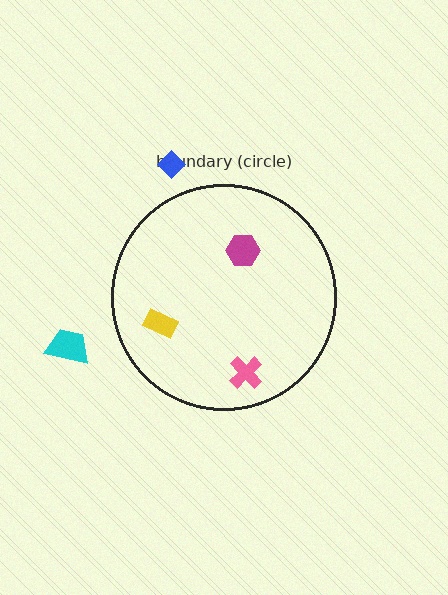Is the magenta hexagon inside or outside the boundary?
Inside.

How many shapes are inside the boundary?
3 inside, 2 outside.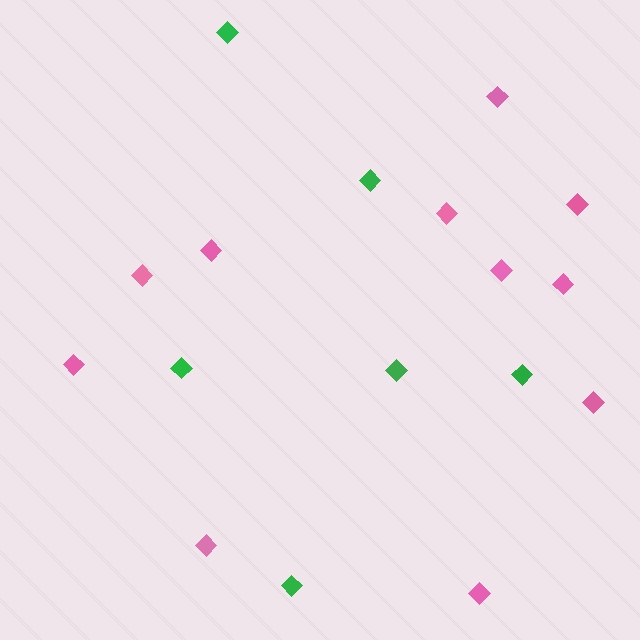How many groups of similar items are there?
There are 2 groups: one group of pink diamonds (11) and one group of green diamonds (6).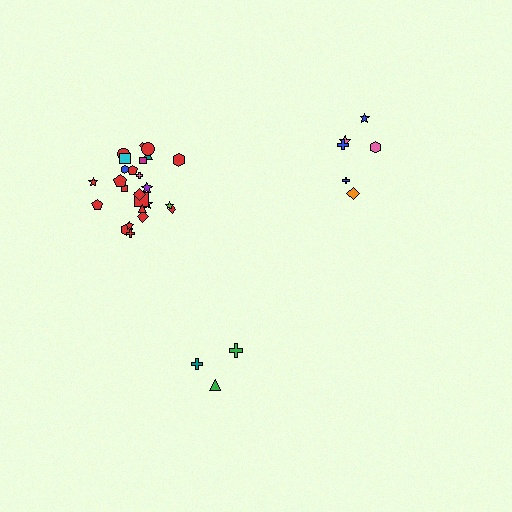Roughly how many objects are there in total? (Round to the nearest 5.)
Roughly 35 objects in total.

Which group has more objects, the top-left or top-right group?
The top-left group.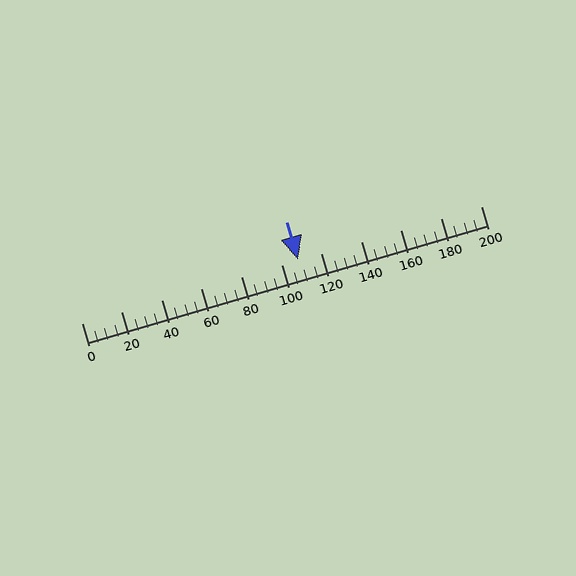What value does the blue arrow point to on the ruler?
The blue arrow points to approximately 108.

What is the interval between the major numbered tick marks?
The major tick marks are spaced 20 units apart.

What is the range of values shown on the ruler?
The ruler shows values from 0 to 200.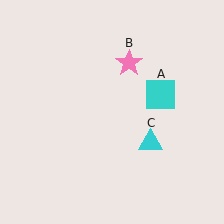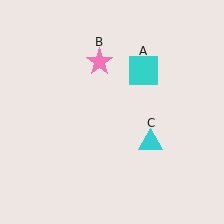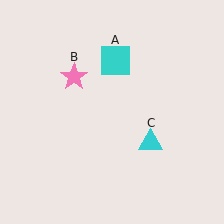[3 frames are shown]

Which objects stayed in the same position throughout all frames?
Cyan triangle (object C) remained stationary.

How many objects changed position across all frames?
2 objects changed position: cyan square (object A), pink star (object B).